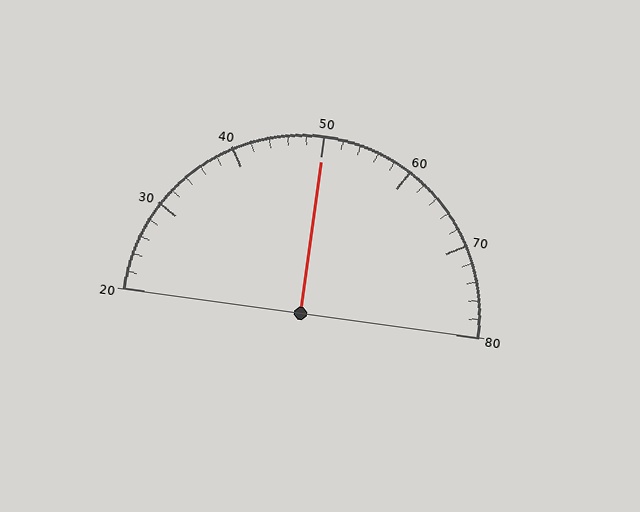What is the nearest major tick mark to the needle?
The nearest major tick mark is 50.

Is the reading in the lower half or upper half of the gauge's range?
The reading is in the upper half of the range (20 to 80).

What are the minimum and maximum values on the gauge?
The gauge ranges from 20 to 80.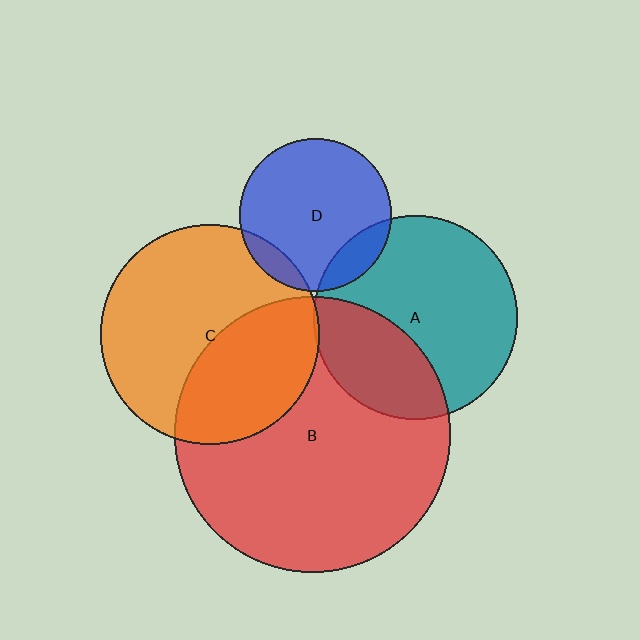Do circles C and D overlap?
Yes.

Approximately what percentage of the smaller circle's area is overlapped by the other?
Approximately 10%.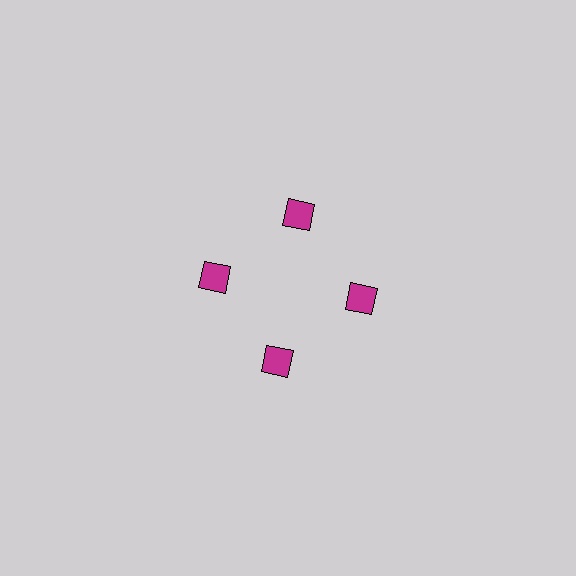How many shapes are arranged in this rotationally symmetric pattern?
There are 4 shapes, arranged in 4 groups of 1.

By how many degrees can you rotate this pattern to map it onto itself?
The pattern maps onto itself every 90 degrees of rotation.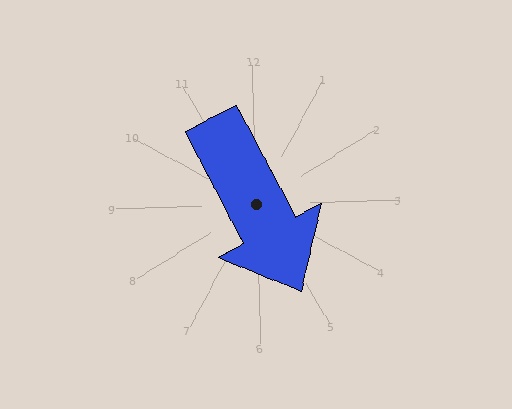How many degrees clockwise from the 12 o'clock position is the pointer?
Approximately 154 degrees.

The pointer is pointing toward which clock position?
Roughly 5 o'clock.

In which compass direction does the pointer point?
Southeast.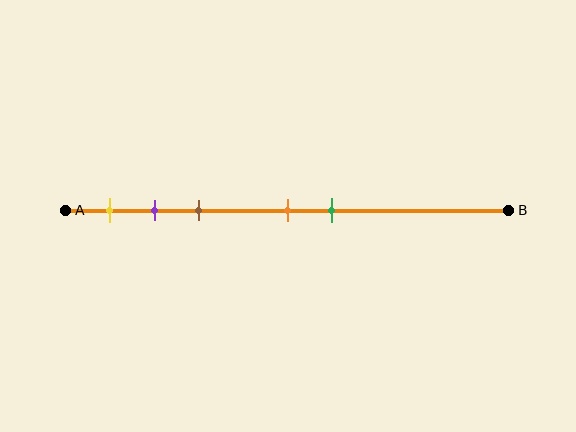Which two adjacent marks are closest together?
The purple and brown marks are the closest adjacent pair.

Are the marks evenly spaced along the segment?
No, the marks are not evenly spaced.